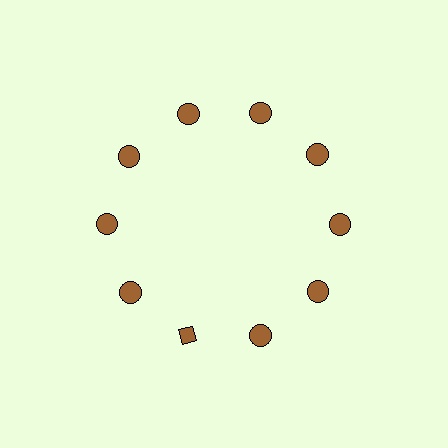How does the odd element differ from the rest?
It has a different shape: diamond instead of circle.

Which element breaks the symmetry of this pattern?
The brown diamond at roughly the 7 o'clock position breaks the symmetry. All other shapes are brown circles.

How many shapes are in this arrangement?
There are 10 shapes arranged in a ring pattern.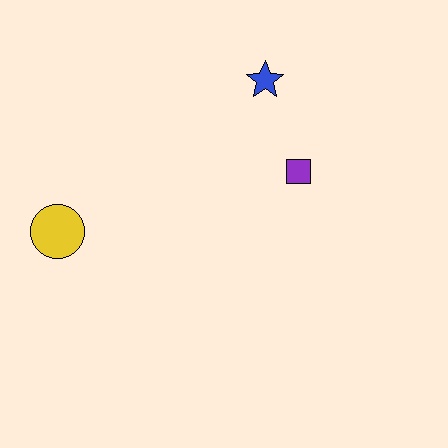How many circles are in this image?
There is 1 circle.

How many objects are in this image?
There are 3 objects.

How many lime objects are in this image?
There are no lime objects.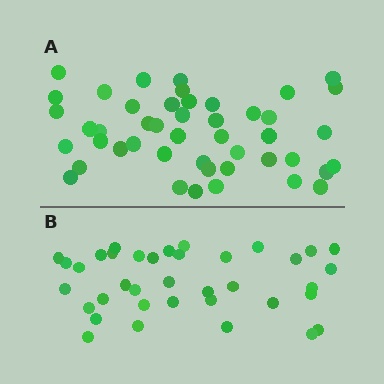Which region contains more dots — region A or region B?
Region A (the top region) has more dots.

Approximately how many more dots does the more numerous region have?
Region A has roughly 8 or so more dots than region B.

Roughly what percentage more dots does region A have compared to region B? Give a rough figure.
About 25% more.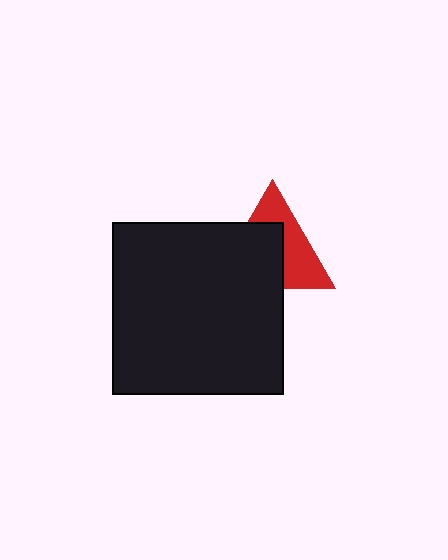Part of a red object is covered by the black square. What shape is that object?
It is a triangle.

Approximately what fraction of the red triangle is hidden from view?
Roughly 53% of the red triangle is hidden behind the black square.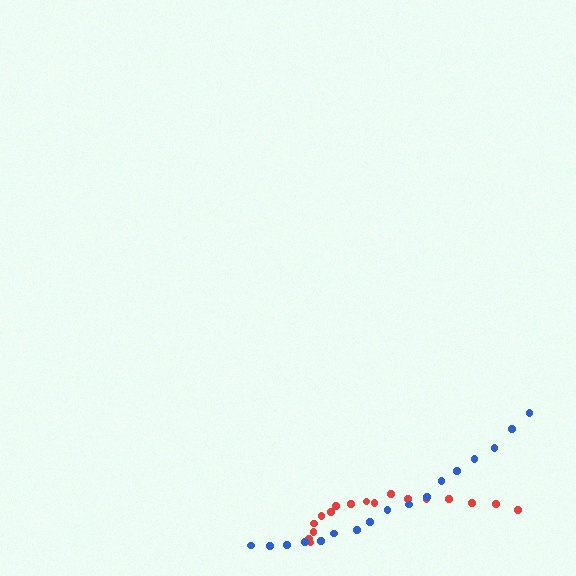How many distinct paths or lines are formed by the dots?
There are 2 distinct paths.